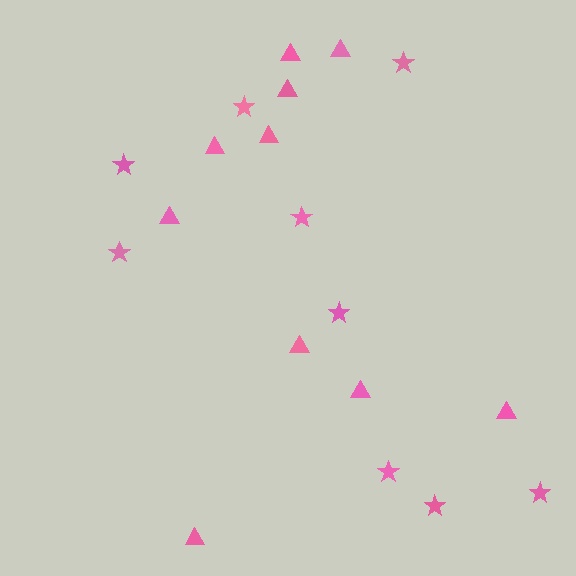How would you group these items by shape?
There are 2 groups: one group of stars (9) and one group of triangles (10).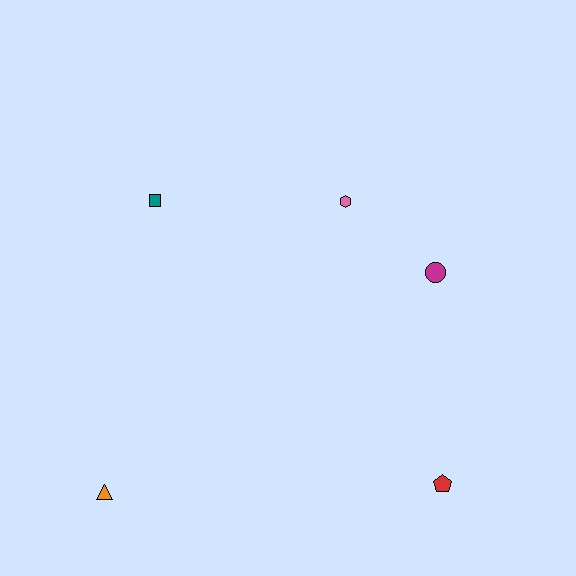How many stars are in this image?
There are no stars.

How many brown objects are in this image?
There are no brown objects.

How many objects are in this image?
There are 5 objects.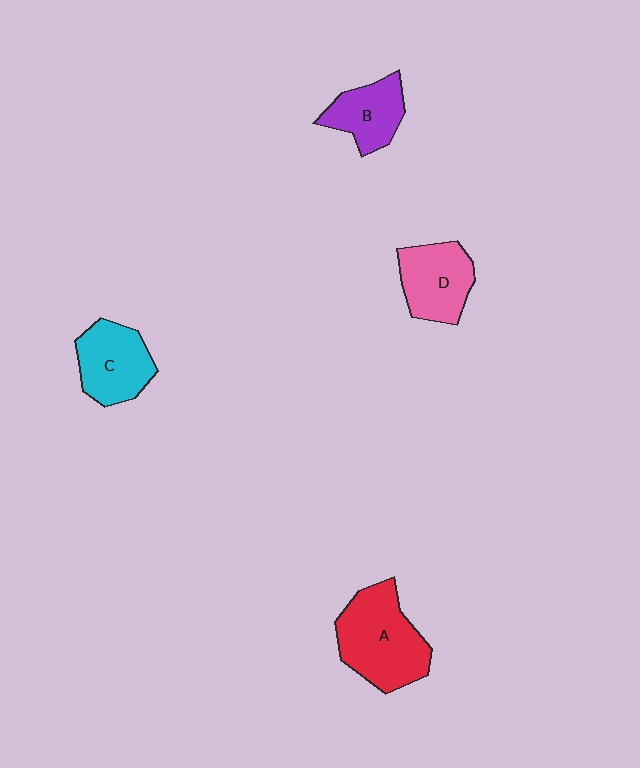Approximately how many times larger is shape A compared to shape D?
Approximately 1.4 times.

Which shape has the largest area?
Shape A (red).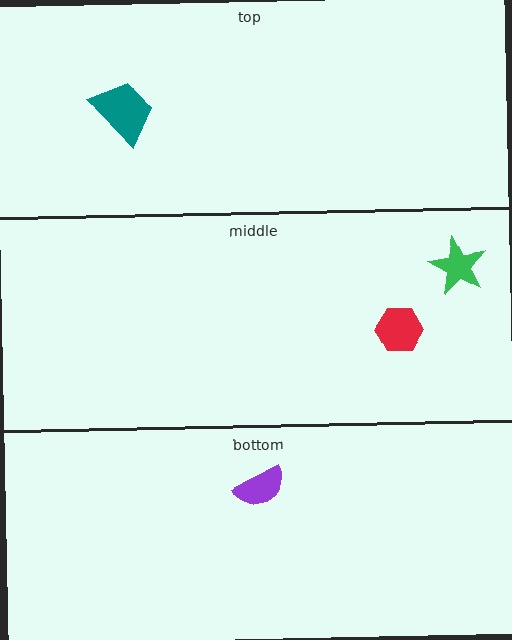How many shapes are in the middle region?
2.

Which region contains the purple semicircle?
The bottom region.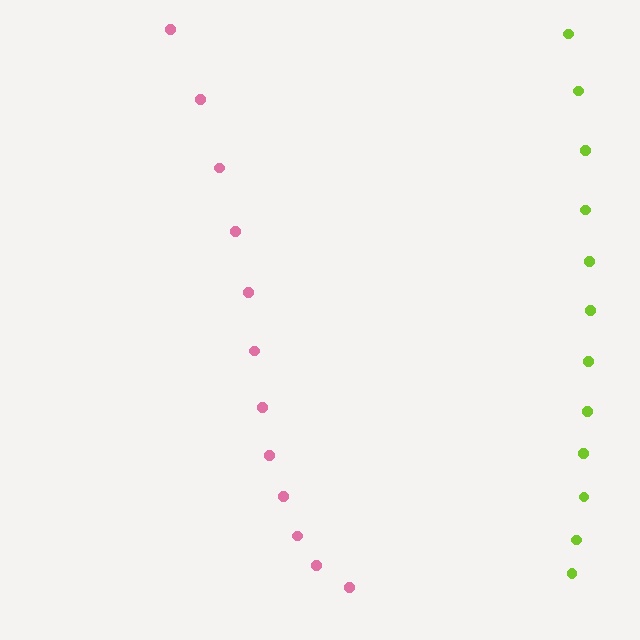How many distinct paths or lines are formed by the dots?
There are 2 distinct paths.